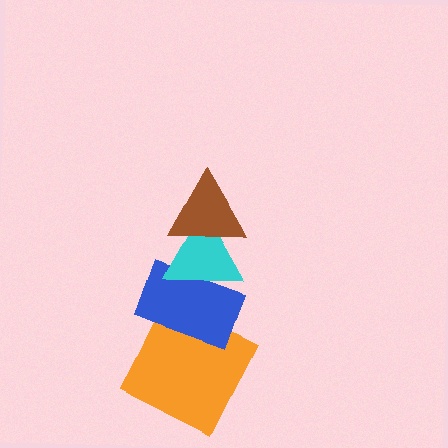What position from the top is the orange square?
The orange square is 4th from the top.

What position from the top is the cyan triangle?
The cyan triangle is 2nd from the top.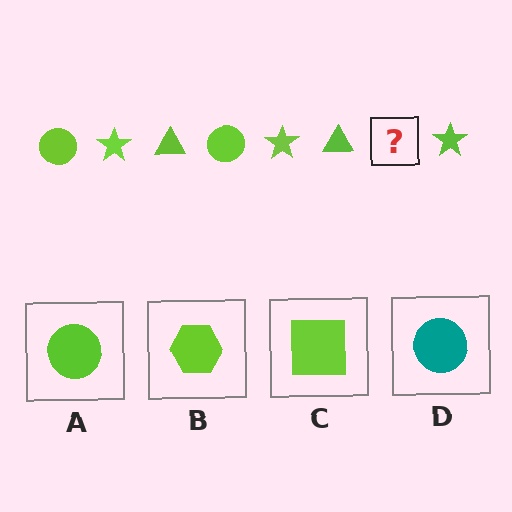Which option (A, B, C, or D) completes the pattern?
A.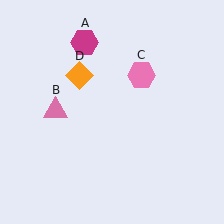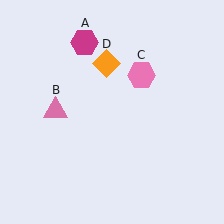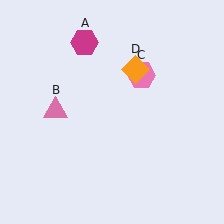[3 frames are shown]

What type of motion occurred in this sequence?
The orange diamond (object D) rotated clockwise around the center of the scene.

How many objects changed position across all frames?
1 object changed position: orange diamond (object D).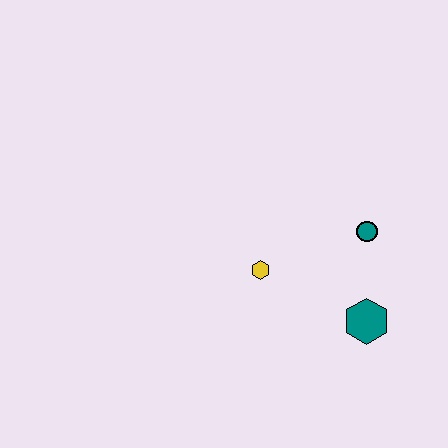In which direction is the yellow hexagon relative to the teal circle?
The yellow hexagon is to the left of the teal circle.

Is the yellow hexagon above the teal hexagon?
Yes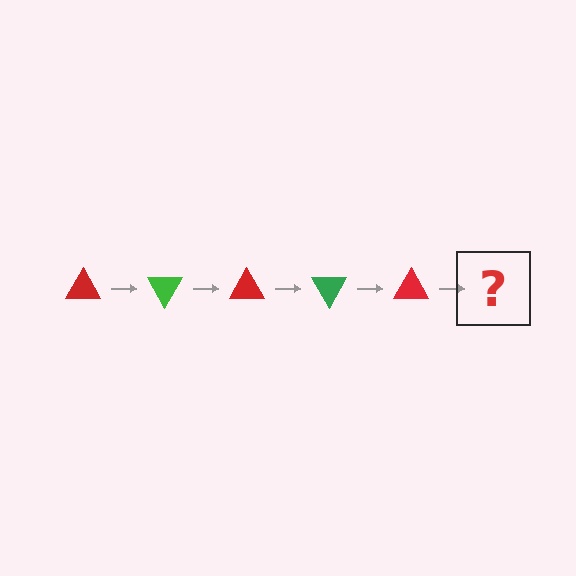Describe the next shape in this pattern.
It should be a green triangle, rotated 300 degrees from the start.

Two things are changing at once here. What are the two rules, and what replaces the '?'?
The two rules are that it rotates 60 degrees each step and the color cycles through red and green. The '?' should be a green triangle, rotated 300 degrees from the start.